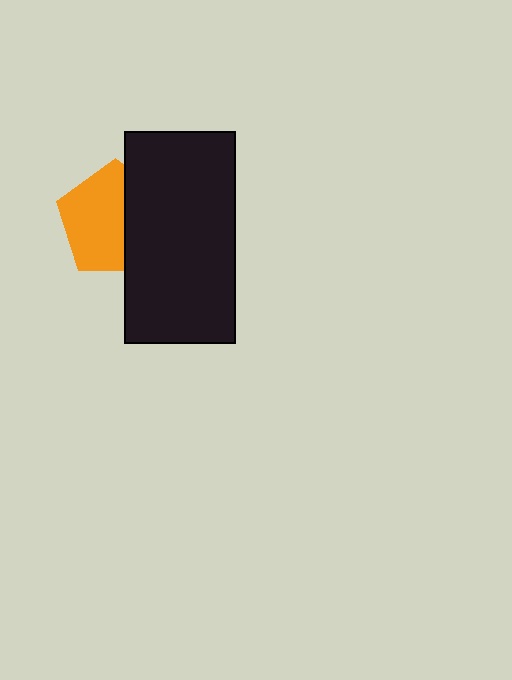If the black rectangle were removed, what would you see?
You would see the complete orange pentagon.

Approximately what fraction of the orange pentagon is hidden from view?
Roughly 40% of the orange pentagon is hidden behind the black rectangle.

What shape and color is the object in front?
The object in front is a black rectangle.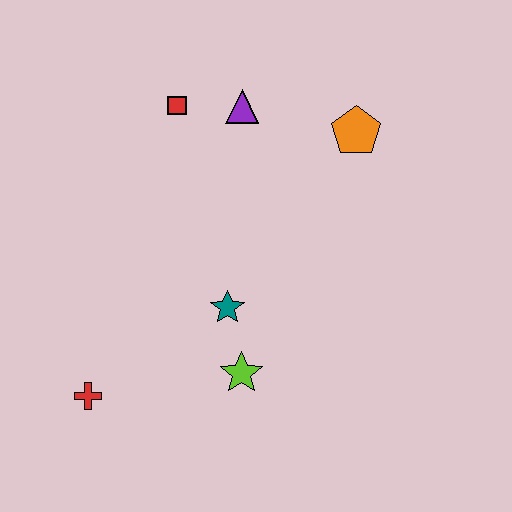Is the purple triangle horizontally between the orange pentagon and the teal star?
Yes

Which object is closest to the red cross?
The lime star is closest to the red cross.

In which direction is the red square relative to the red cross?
The red square is above the red cross.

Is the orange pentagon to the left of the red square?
No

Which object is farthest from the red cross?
The orange pentagon is farthest from the red cross.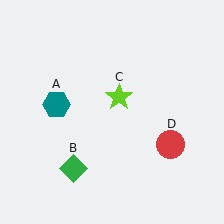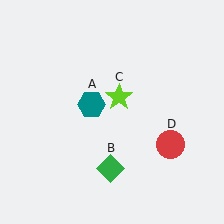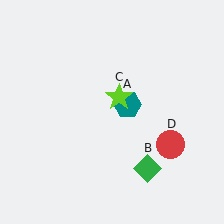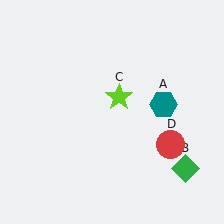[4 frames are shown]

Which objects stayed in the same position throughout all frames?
Lime star (object C) and red circle (object D) remained stationary.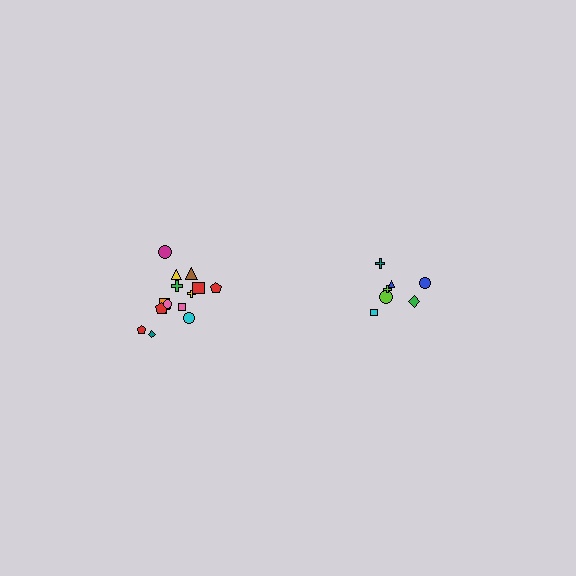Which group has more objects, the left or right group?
The left group.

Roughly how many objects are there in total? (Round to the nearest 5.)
Roughly 20 objects in total.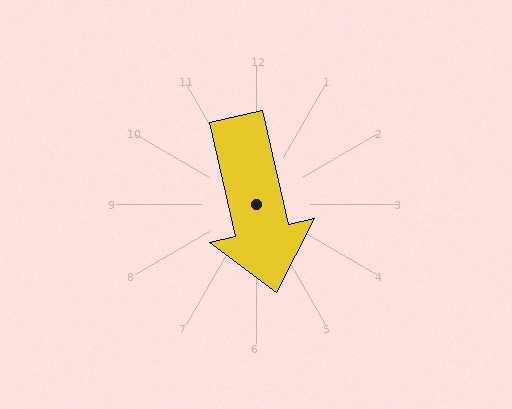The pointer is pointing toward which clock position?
Roughly 6 o'clock.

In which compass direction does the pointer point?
South.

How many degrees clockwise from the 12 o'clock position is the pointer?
Approximately 167 degrees.